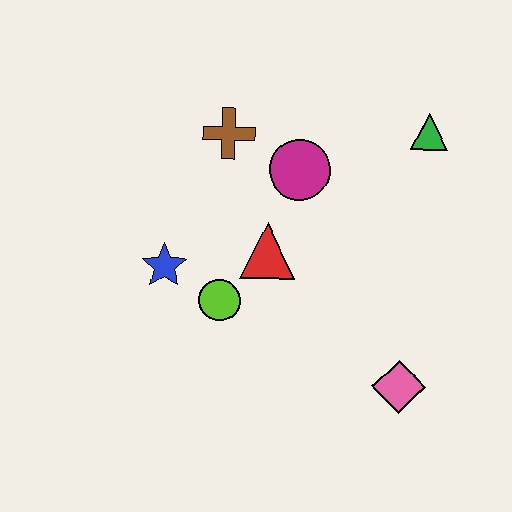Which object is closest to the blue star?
The lime circle is closest to the blue star.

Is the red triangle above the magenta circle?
No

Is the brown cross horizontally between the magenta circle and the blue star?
Yes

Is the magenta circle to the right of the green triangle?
No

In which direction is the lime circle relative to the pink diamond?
The lime circle is to the left of the pink diamond.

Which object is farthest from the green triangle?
The blue star is farthest from the green triangle.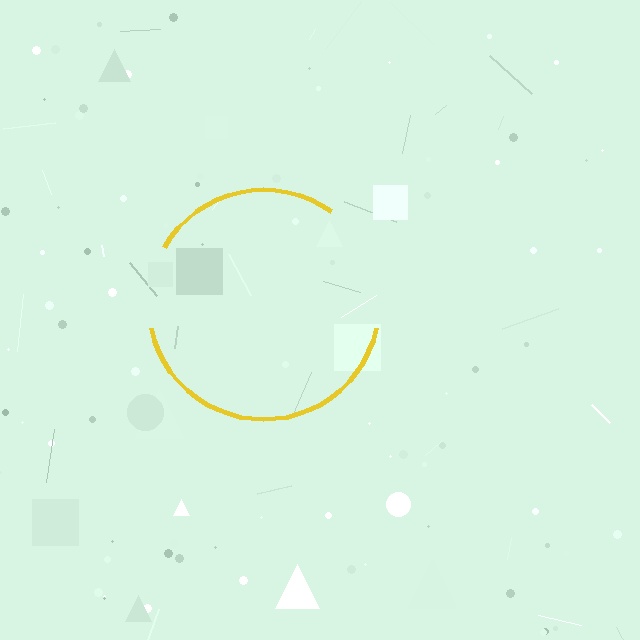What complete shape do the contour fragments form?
The contour fragments form a circle.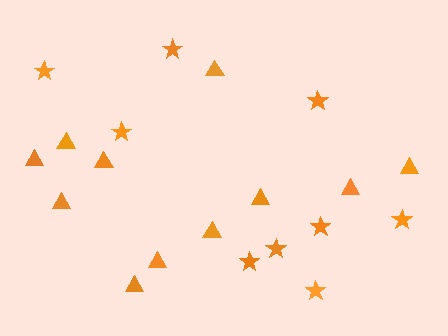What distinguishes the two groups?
There are 2 groups: one group of triangles (11) and one group of stars (9).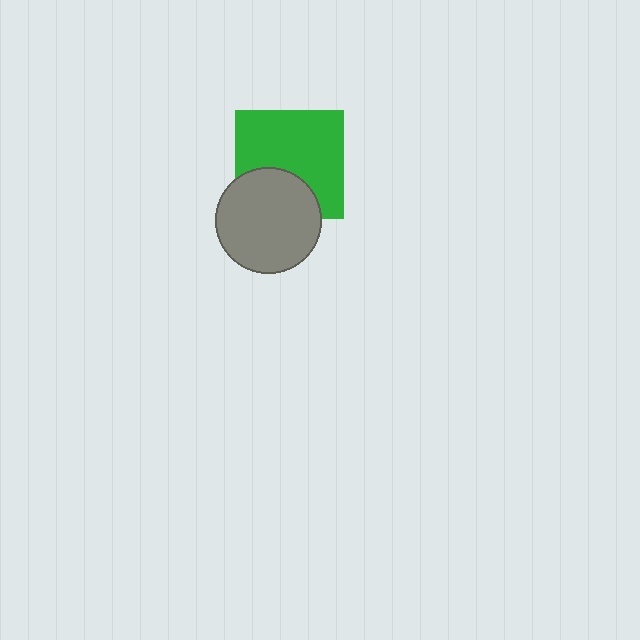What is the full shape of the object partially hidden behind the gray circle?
The partially hidden object is a green square.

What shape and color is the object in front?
The object in front is a gray circle.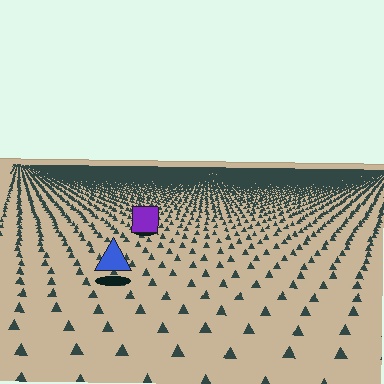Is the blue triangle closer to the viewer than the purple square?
Yes. The blue triangle is closer — you can tell from the texture gradient: the ground texture is coarser near it.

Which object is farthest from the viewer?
The purple square is farthest from the viewer. It appears smaller and the ground texture around it is denser.